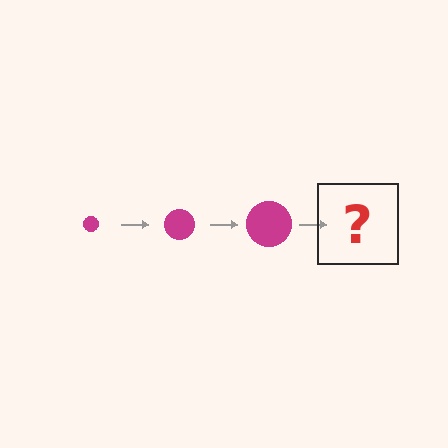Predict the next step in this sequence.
The next step is a magenta circle, larger than the previous one.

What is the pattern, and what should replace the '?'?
The pattern is that the circle gets progressively larger each step. The '?' should be a magenta circle, larger than the previous one.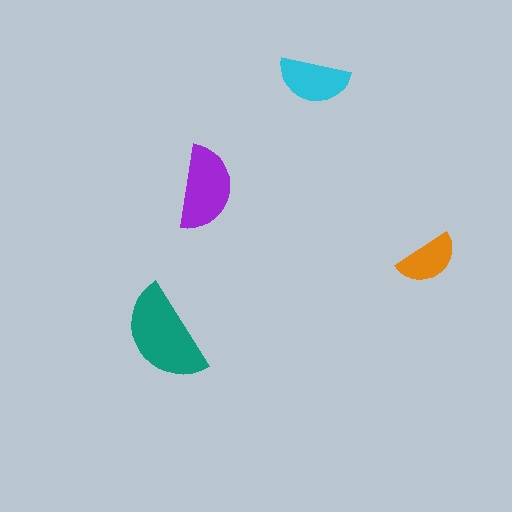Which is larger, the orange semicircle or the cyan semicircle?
The cyan one.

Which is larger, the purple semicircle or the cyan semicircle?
The purple one.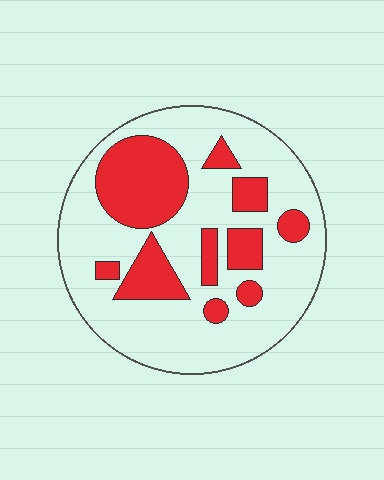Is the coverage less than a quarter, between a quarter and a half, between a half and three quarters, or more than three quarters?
Between a quarter and a half.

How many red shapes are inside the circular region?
10.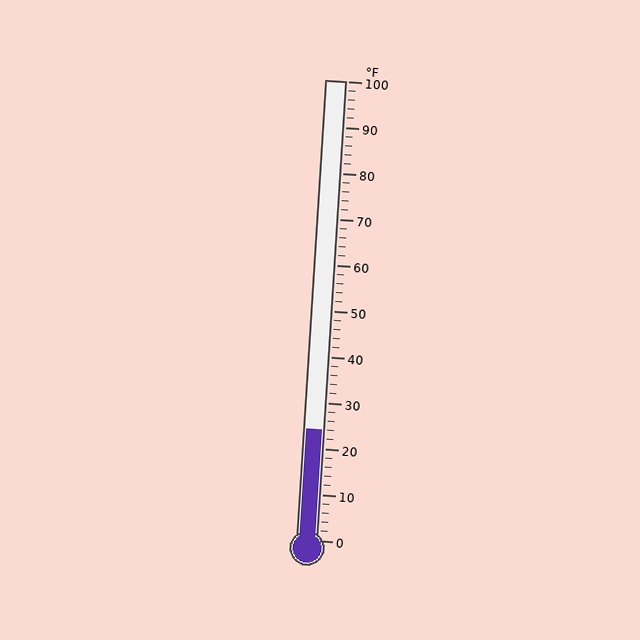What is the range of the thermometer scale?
The thermometer scale ranges from 0°F to 100°F.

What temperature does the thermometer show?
The thermometer shows approximately 24°F.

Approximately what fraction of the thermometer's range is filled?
The thermometer is filled to approximately 25% of its range.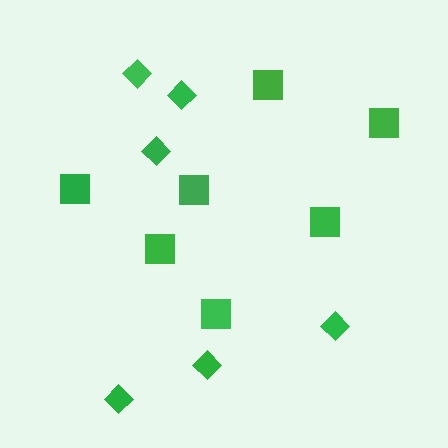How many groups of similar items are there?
There are 2 groups: one group of diamonds (6) and one group of squares (7).